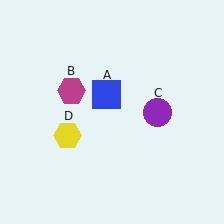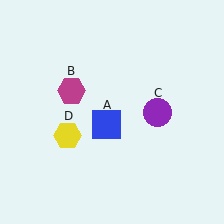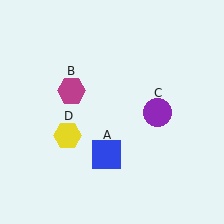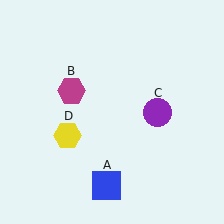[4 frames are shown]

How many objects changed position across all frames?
1 object changed position: blue square (object A).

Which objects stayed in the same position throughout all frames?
Magenta hexagon (object B) and purple circle (object C) and yellow hexagon (object D) remained stationary.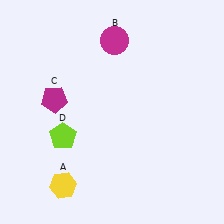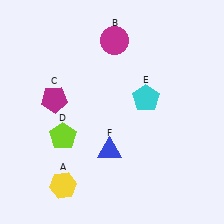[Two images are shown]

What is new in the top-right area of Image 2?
A cyan pentagon (E) was added in the top-right area of Image 2.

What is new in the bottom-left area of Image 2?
A blue triangle (F) was added in the bottom-left area of Image 2.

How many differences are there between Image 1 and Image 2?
There are 2 differences between the two images.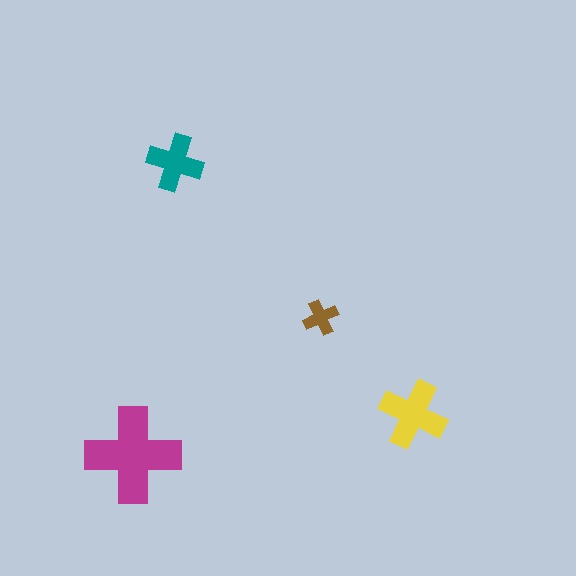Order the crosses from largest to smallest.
the magenta one, the yellow one, the teal one, the brown one.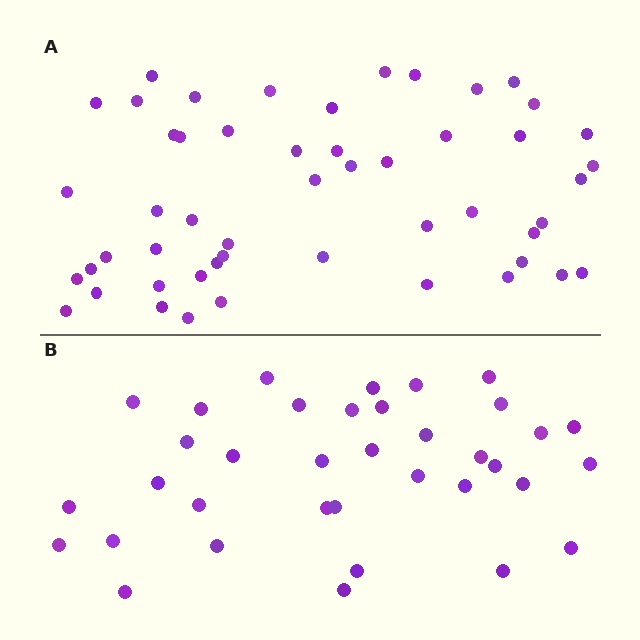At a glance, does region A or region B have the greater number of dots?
Region A (the top region) has more dots.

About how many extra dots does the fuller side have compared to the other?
Region A has approximately 15 more dots than region B.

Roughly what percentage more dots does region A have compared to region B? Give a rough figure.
About 40% more.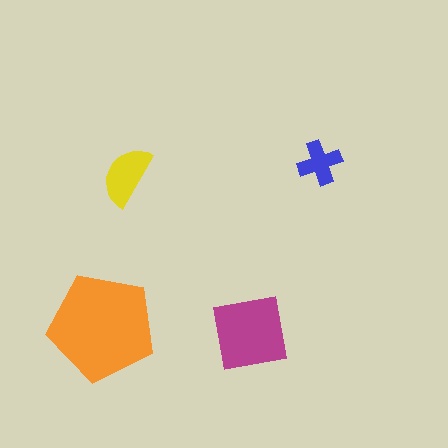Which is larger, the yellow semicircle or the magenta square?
The magenta square.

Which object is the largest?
The orange pentagon.